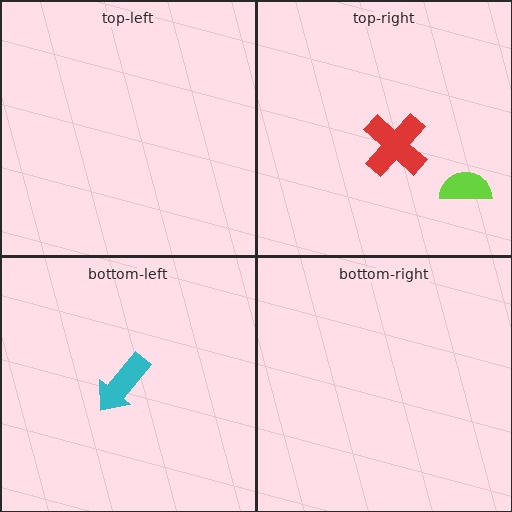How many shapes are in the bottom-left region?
1.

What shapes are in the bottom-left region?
The cyan arrow.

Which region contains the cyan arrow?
The bottom-left region.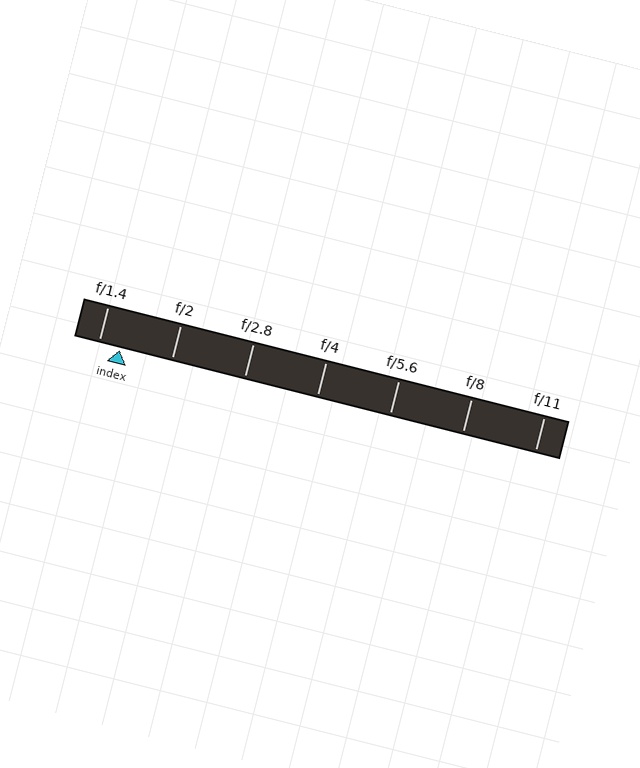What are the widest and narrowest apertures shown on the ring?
The widest aperture shown is f/1.4 and the narrowest is f/11.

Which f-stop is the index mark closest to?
The index mark is closest to f/1.4.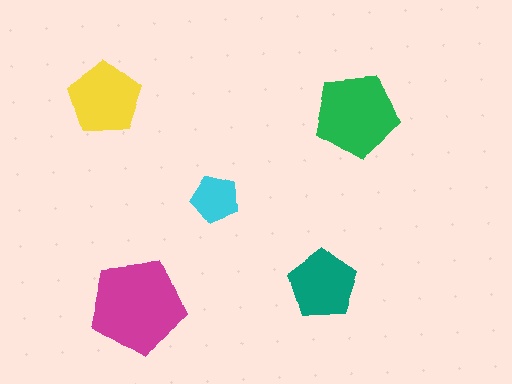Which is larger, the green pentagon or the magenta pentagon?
The magenta one.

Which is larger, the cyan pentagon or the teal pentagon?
The teal one.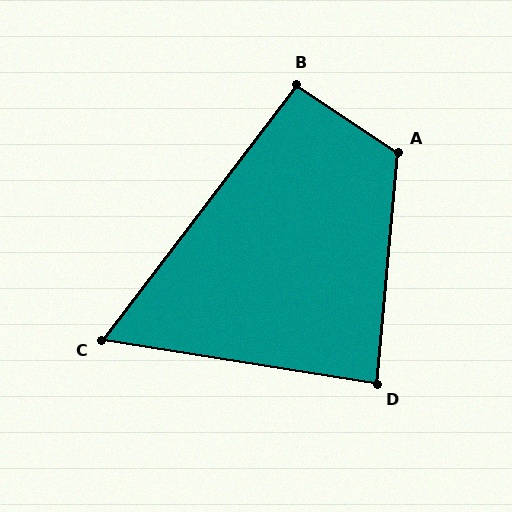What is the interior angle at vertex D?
Approximately 86 degrees (approximately right).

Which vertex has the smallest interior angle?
C, at approximately 62 degrees.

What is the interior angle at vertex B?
Approximately 94 degrees (approximately right).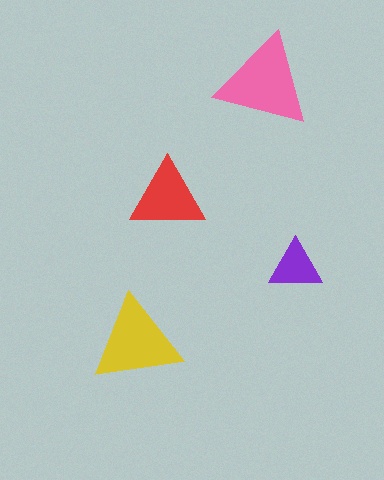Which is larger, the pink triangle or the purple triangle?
The pink one.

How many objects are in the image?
There are 4 objects in the image.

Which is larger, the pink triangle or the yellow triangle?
The pink one.